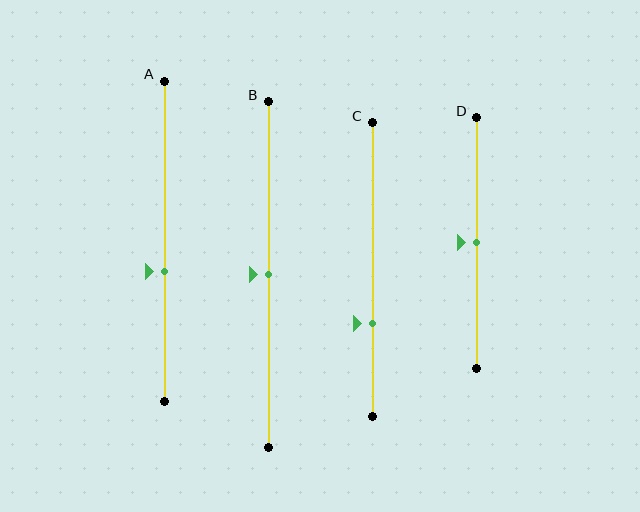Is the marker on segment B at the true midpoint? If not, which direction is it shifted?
Yes, the marker on segment B is at the true midpoint.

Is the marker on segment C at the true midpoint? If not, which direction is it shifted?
No, the marker on segment C is shifted downward by about 18% of the segment length.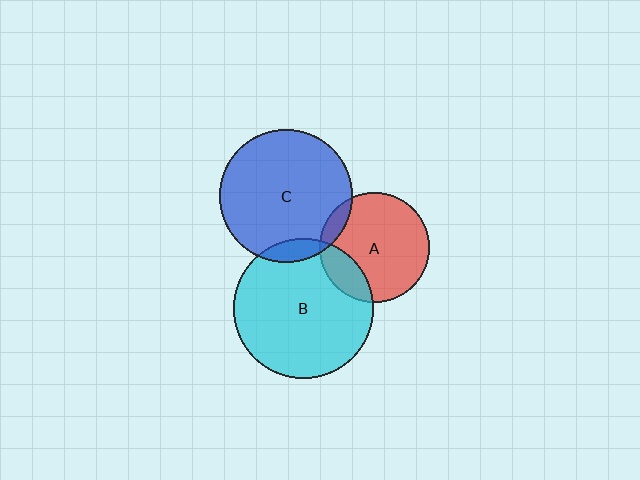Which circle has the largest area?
Circle B (cyan).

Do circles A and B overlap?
Yes.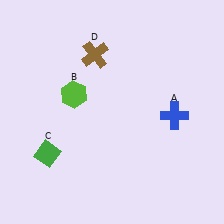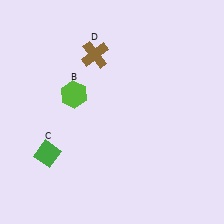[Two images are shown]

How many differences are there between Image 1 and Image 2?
There is 1 difference between the two images.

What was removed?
The blue cross (A) was removed in Image 2.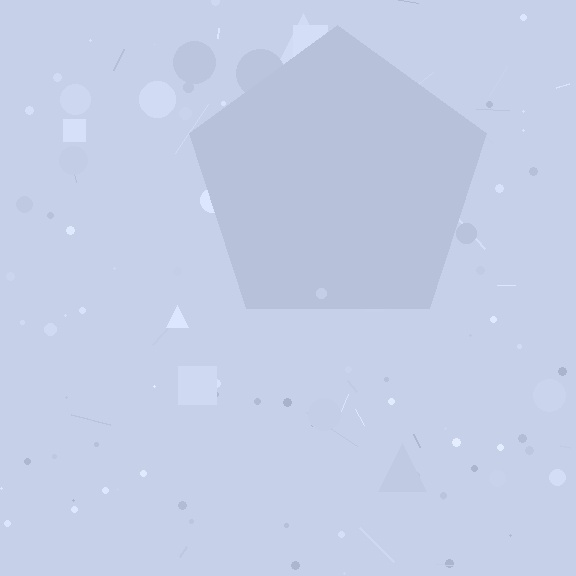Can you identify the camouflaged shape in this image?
The camouflaged shape is a pentagon.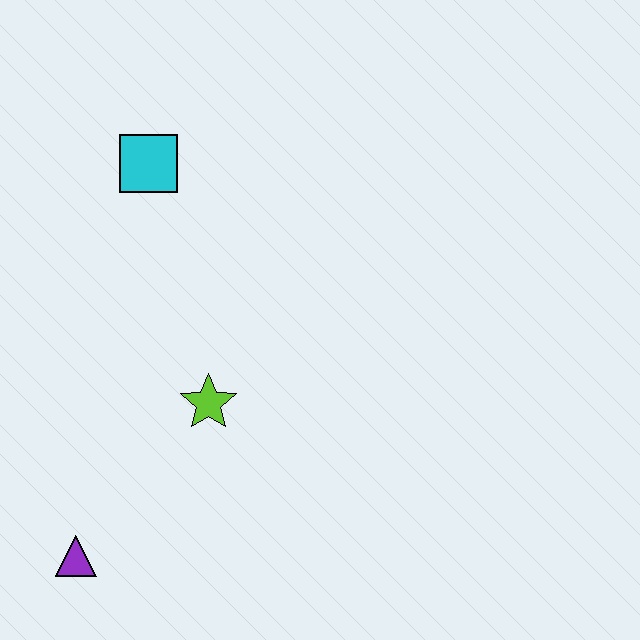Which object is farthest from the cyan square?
The purple triangle is farthest from the cyan square.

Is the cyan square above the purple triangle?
Yes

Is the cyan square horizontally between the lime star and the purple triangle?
Yes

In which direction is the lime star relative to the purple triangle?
The lime star is above the purple triangle.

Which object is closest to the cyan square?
The lime star is closest to the cyan square.